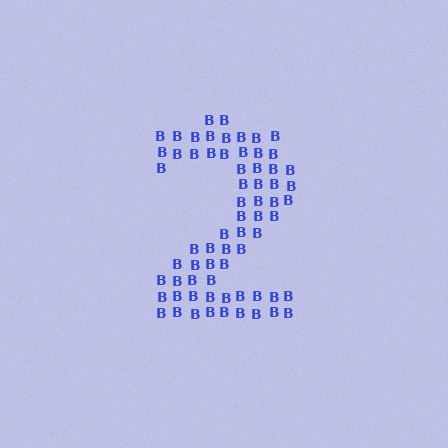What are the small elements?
The small elements are letter B's.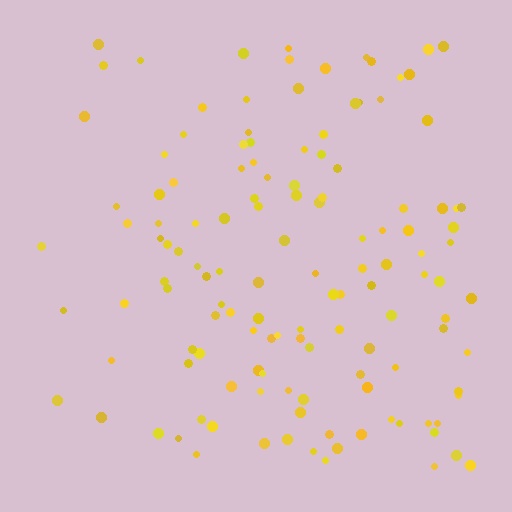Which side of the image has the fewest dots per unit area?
The left.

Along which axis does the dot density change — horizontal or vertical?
Horizontal.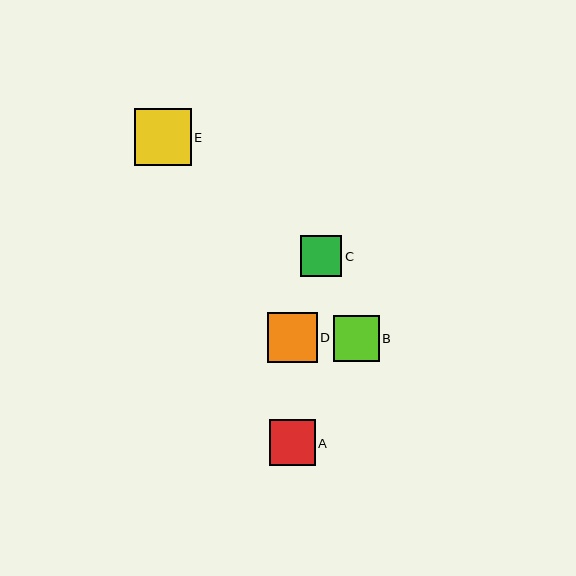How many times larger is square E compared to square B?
Square E is approximately 1.2 times the size of square B.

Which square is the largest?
Square E is the largest with a size of approximately 57 pixels.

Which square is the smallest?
Square C is the smallest with a size of approximately 41 pixels.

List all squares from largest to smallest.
From largest to smallest: E, D, A, B, C.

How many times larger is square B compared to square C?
Square B is approximately 1.1 times the size of square C.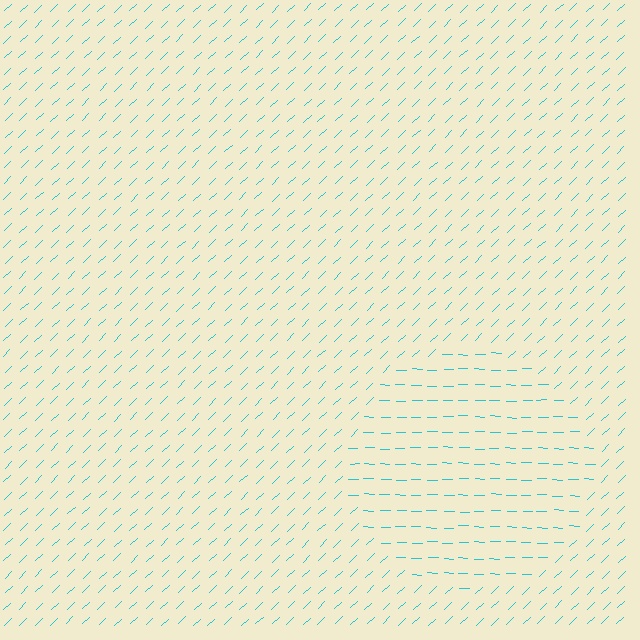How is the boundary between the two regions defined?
The boundary is defined purely by a change in line orientation (approximately 45 degrees difference). All lines are the same color and thickness.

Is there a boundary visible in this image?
Yes, there is a texture boundary formed by a change in line orientation.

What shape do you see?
I see a circle.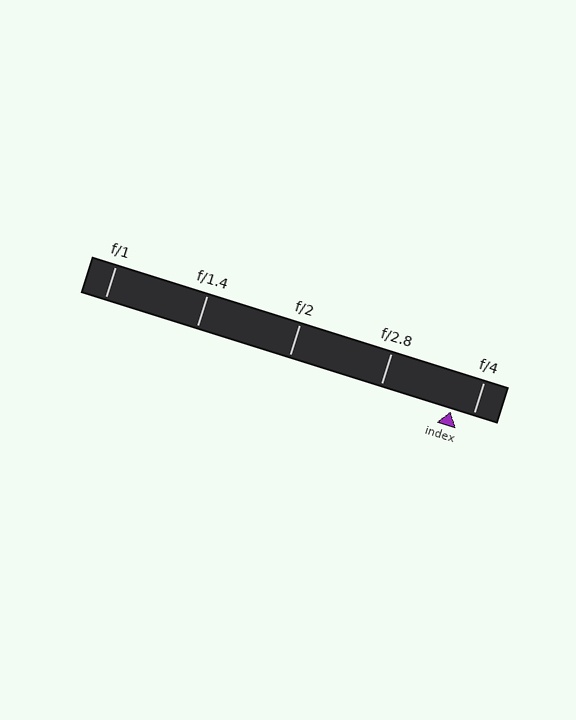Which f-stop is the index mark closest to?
The index mark is closest to f/4.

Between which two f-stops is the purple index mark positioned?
The index mark is between f/2.8 and f/4.